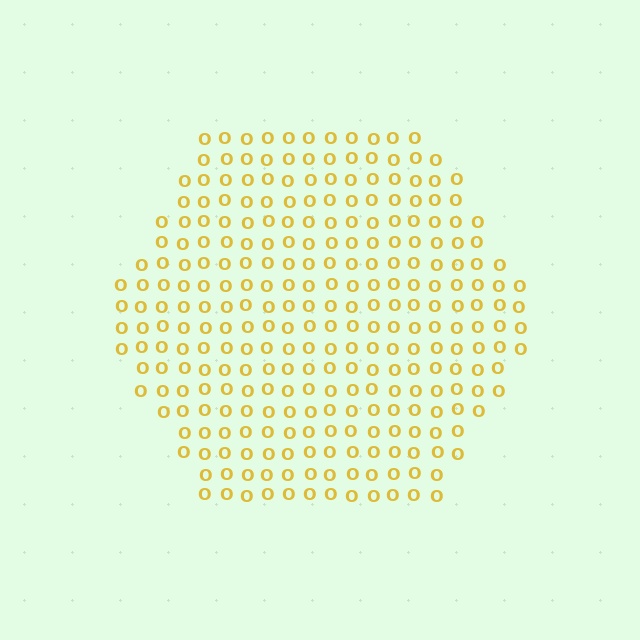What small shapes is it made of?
It is made of small letter O's.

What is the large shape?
The large shape is a hexagon.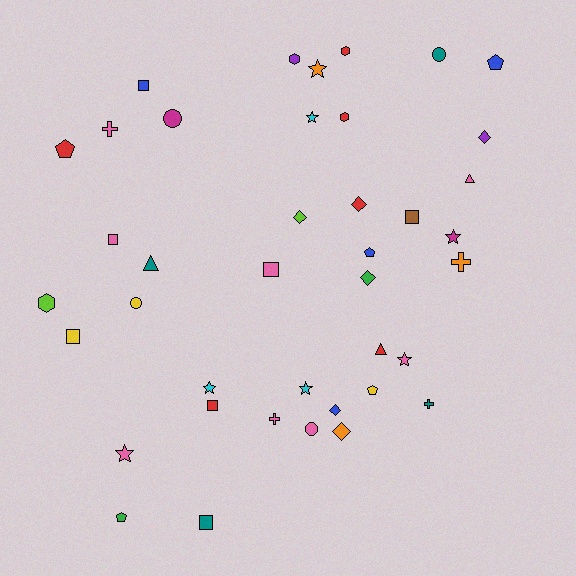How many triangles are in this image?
There are 3 triangles.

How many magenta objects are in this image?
There are 2 magenta objects.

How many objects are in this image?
There are 40 objects.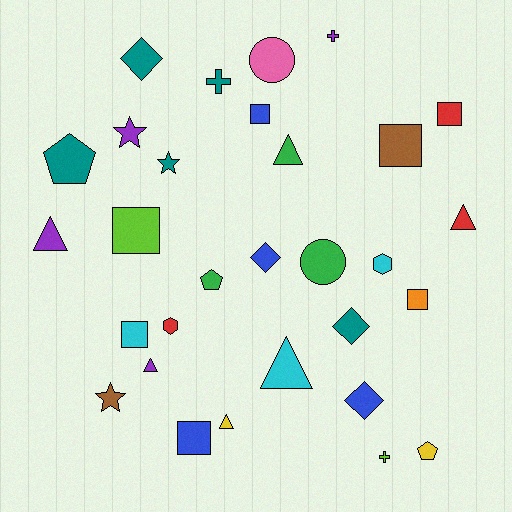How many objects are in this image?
There are 30 objects.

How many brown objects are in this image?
There are 2 brown objects.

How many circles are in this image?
There are 2 circles.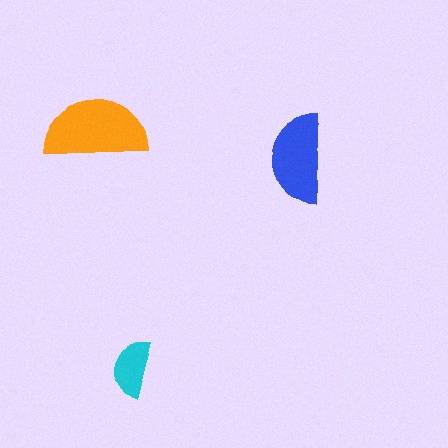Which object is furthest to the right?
The blue semicircle is rightmost.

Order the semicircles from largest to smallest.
the orange one, the blue one, the cyan one.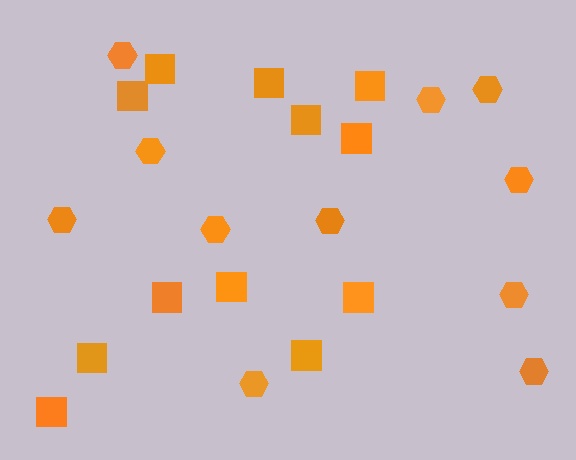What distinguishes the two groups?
There are 2 groups: one group of hexagons (11) and one group of squares (12).